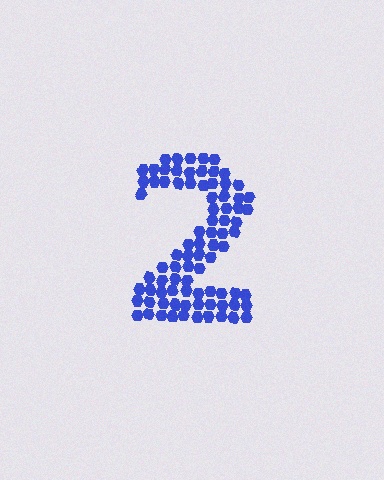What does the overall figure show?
The overall figure shows the digit 2.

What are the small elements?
The small elements are hexagons.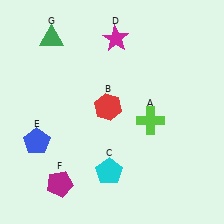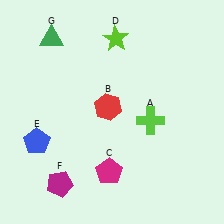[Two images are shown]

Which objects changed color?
C changed from cyan to magenta. D changed from magenta to lime.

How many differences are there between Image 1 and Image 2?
There are 2 differences between the two images.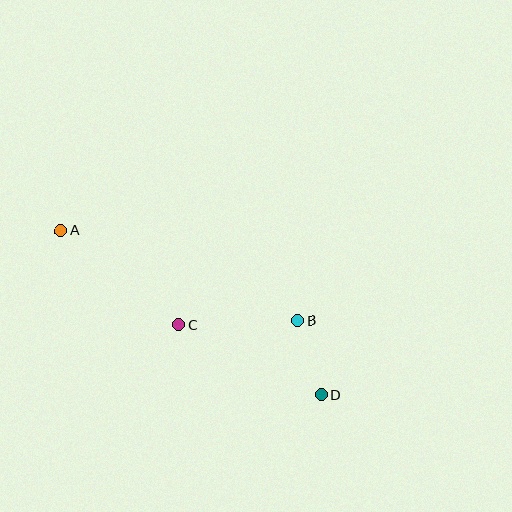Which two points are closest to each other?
Points B and D are closest to each other.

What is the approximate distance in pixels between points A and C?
The distance between A and C is approximately 151 pixels.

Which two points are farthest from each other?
Points A and D are farthest from each other.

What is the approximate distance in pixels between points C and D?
The distance between C and D is approximately 159 pixels.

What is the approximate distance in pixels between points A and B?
The distance between A and B is approximately 253 pixels.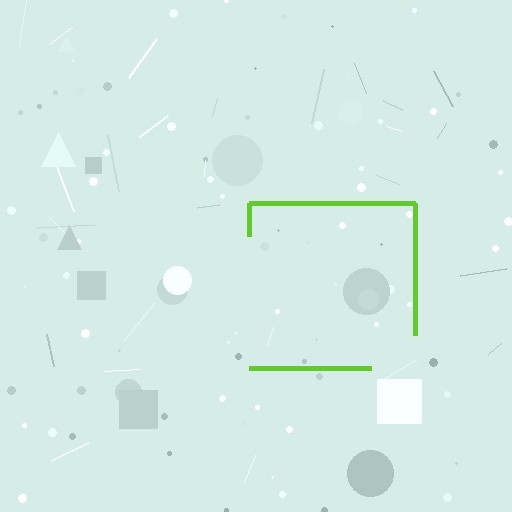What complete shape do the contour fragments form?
The contour fragments form a square.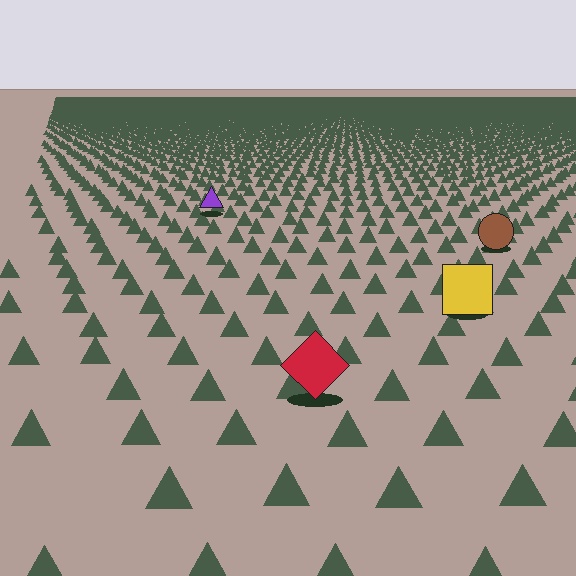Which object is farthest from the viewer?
The purple triangle is farthest from the viewer. It appears smaller and the ground texture around it is denser.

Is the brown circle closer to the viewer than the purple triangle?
Yes. The brown circle is closer — you can tell from the texture gradient: the ground texture is coarser near it.